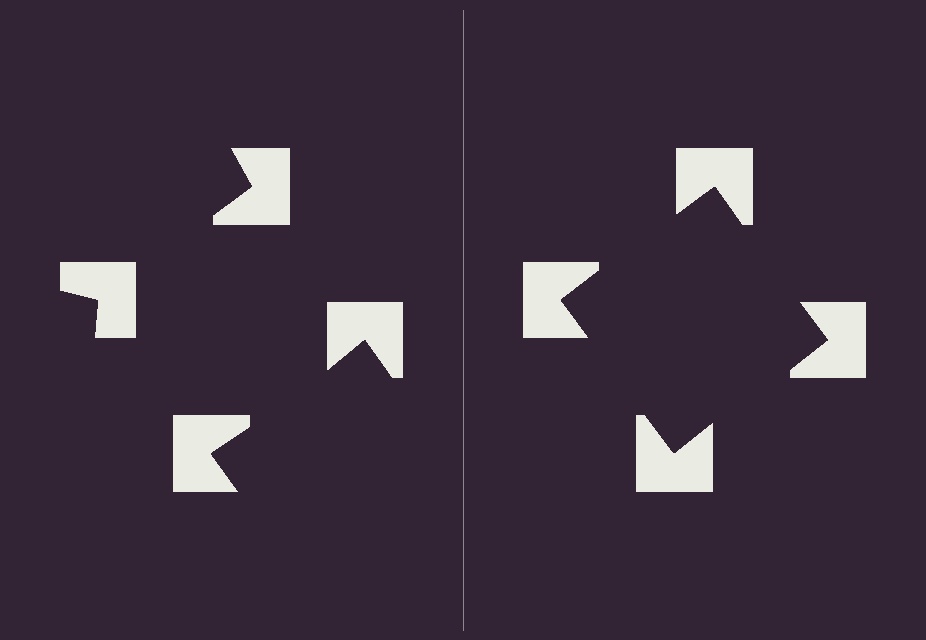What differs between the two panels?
The notched squares are positioned identically on both sides; only the wedge orientations differ. On the right they align to a square; on the left they are misaligned.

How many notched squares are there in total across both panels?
8 — 4 on each side.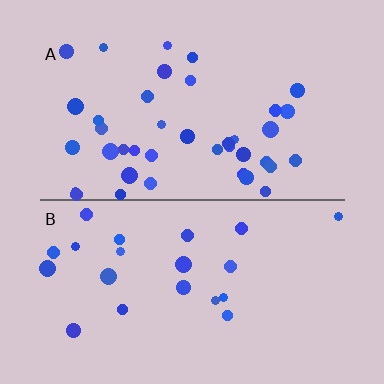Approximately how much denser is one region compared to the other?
Approximately 1.8× — region A over region B.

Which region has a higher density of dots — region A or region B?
A (the top).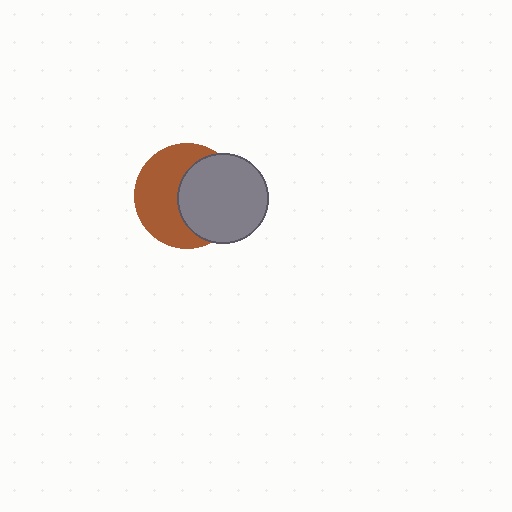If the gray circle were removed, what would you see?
You would see the complete brown circle.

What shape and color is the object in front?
The object in front is a gray circle.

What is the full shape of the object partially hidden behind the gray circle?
The partially hidden object is a brown circle.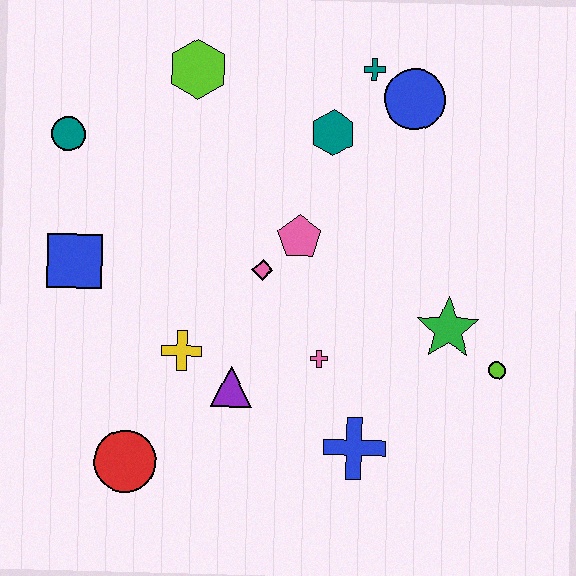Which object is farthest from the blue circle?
The red circle is farthest from the blue circle.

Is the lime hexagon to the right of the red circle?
Yes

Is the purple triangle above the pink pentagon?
No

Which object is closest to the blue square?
The teal circle is closest to the blue square.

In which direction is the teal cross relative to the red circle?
The teal cross is above the red circle.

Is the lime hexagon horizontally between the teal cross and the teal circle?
Yes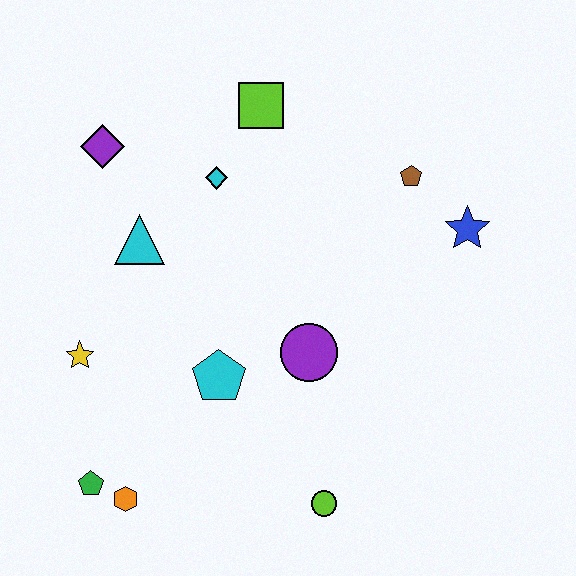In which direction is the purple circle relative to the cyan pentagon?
The purple circle is to the right of the cyan pentagon.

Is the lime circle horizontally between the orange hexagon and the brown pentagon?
Yes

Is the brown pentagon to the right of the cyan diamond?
Yes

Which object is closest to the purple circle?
The cyan pentagon is closest to the purple circle.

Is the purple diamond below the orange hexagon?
No